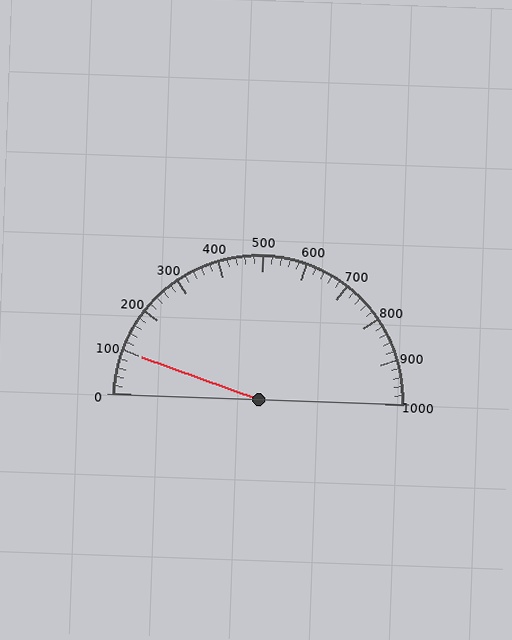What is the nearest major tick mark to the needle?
The nearest major tick mark is 100.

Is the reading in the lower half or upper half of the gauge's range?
The reading is in the lower half of the range (0 to 1000).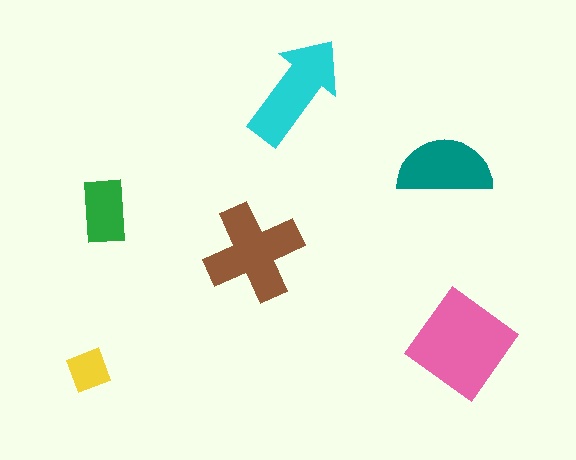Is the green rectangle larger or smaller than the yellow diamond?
Larger.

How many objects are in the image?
There are 6 objects in the image.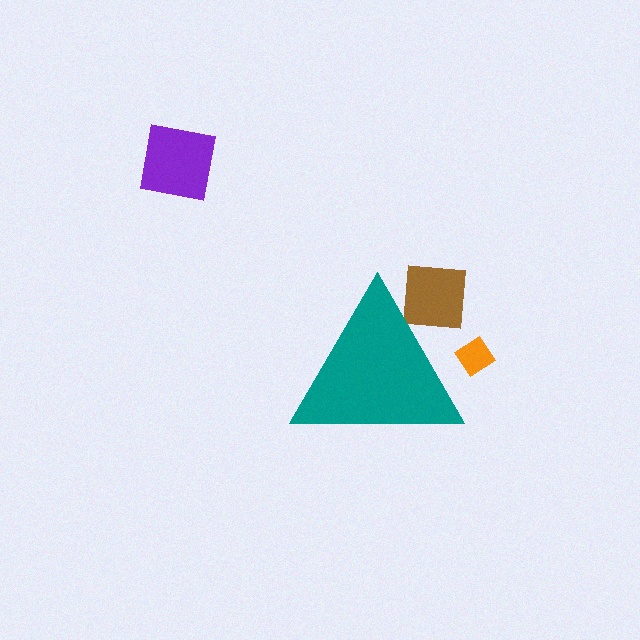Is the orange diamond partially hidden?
Yes, the orange diamond is partially hidden behind the teal triangle.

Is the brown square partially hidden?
Yes, the brown square is partially hidden behind the teal triangle.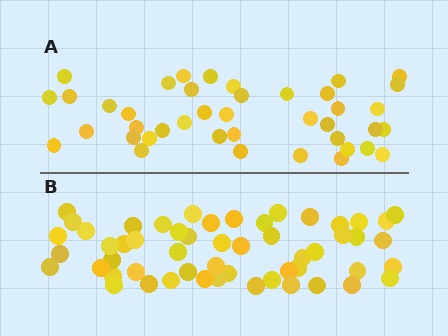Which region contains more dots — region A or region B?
Region B (the bottom region) has more dots.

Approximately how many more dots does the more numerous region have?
Region B has approximately 15 more dots than region A.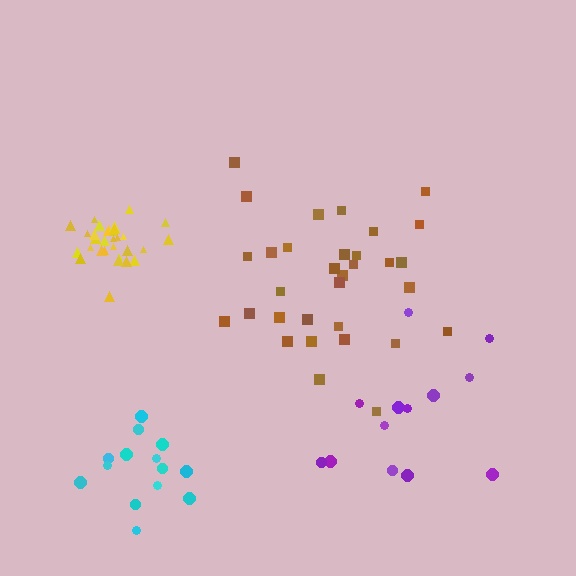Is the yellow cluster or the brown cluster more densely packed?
Yellow.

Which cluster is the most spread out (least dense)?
Purple.